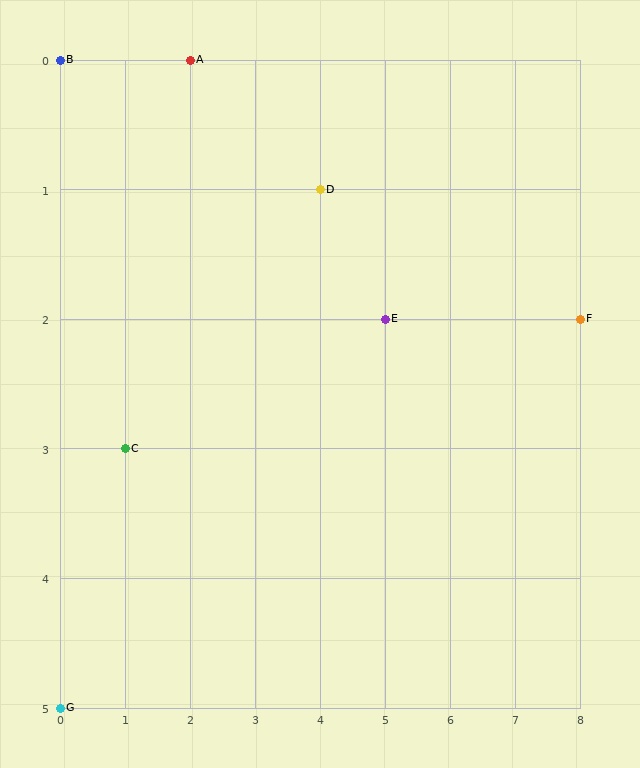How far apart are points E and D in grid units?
Points E and D are 1 column and 1 row apart (about 1.4 grid units diagonally).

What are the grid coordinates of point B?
Point B is at grid coordinates (0, 0).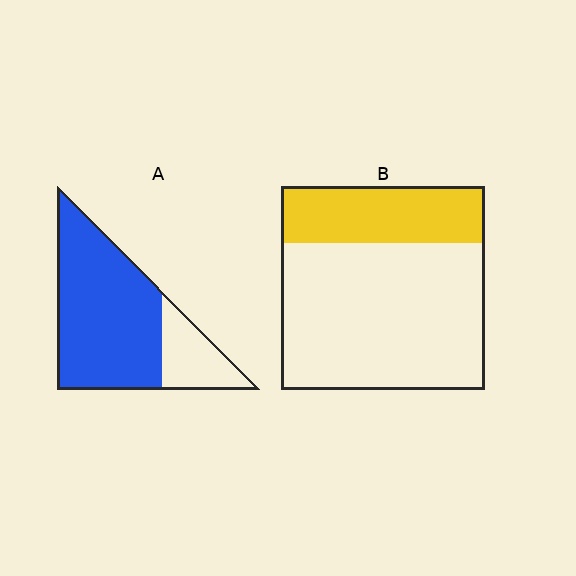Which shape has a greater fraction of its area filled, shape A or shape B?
Shape A.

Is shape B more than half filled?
No.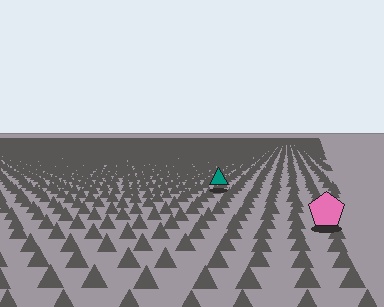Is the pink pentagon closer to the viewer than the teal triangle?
Yes. The pink pentagon is closer — you can tell from the texture gradient: the ground texture is coarser near it.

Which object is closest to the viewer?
The pink pentagon is closest. The texture marks near it are larger and more spread out.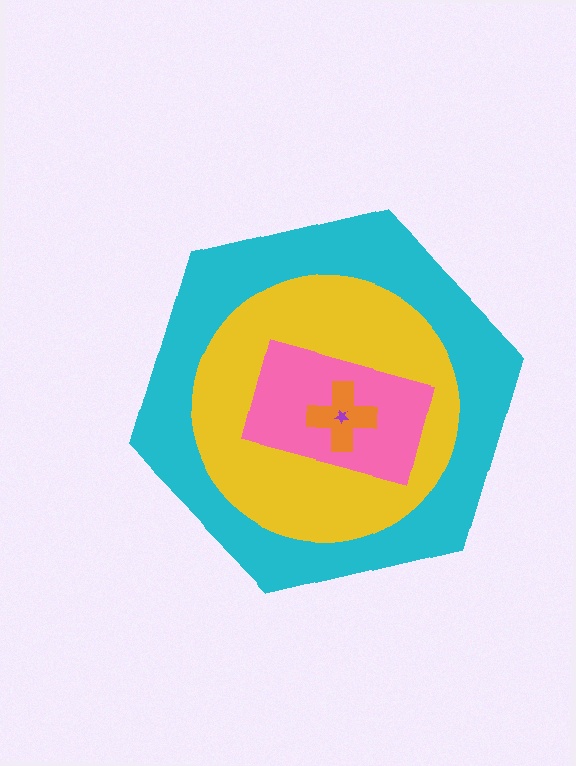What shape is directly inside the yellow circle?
The pink rectangle.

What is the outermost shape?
The cyan hexagon.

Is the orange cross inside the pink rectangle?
Yes.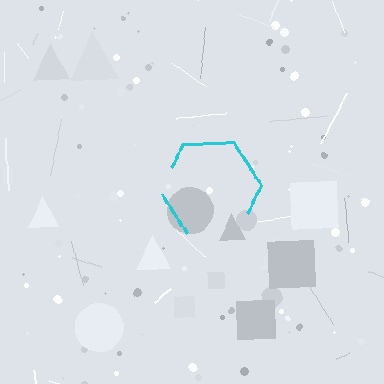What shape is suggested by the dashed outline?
The dashed outline suggests a hexagon.